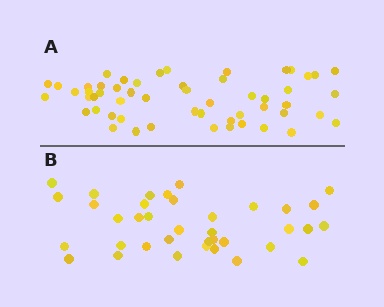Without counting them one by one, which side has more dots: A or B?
Region A (the top region) has more dots.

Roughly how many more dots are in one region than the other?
Region A has approximately 15 more dots than region B.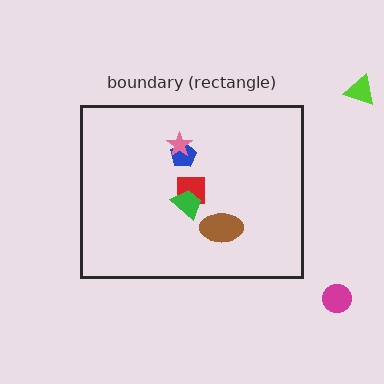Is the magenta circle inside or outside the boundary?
Outside.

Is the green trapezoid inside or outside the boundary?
Inside.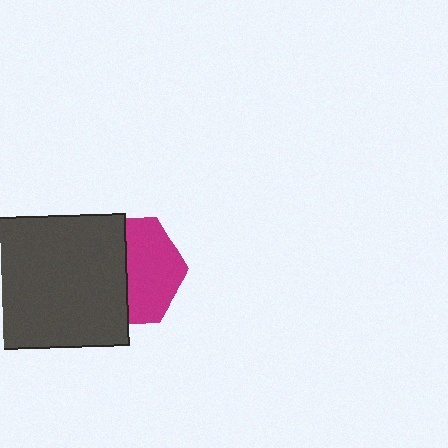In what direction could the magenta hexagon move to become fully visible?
The magenta hexagon could move right. That would shift it out from behind the dark gray square entirely.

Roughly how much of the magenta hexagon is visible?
About half of it is visible (roughly 51%).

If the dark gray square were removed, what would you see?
You would see the complete magenta hexagon.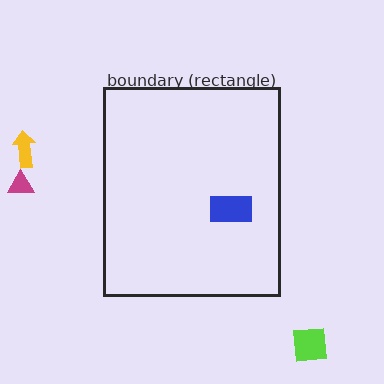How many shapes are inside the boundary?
1 inside, 3 outside.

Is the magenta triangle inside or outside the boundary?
Outside.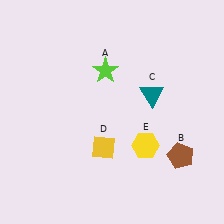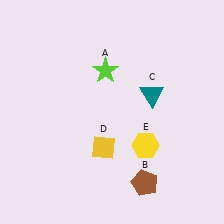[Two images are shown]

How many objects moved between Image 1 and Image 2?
1 object moved between the two images.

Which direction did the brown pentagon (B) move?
The brown pentagon (B) moved left.